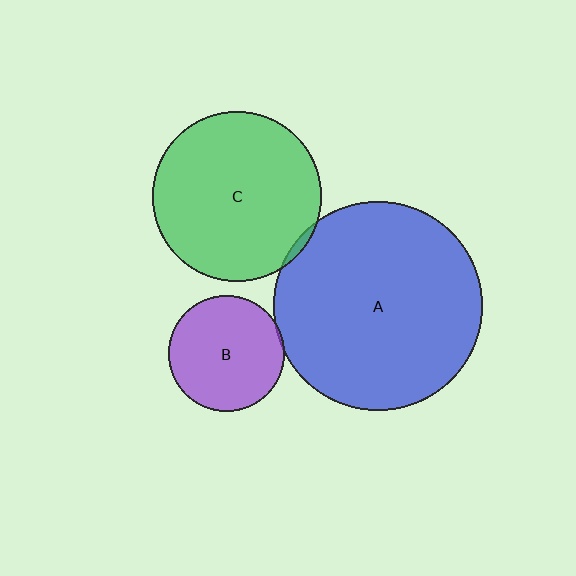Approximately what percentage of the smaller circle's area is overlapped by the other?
Approximately 5%.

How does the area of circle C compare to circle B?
Approximately 2.1 times.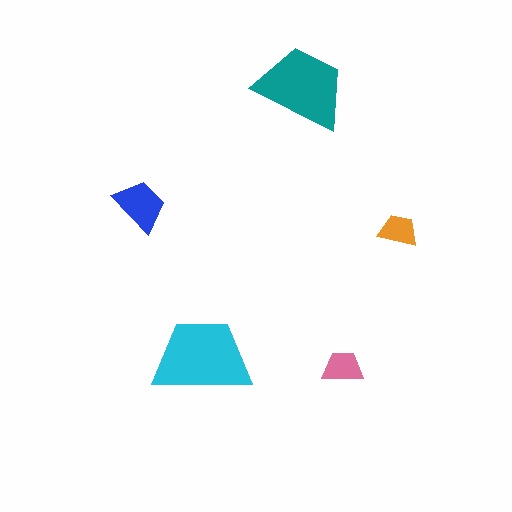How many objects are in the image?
There are 5 objects in the image.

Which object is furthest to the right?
The orange trapezoid is rightmost.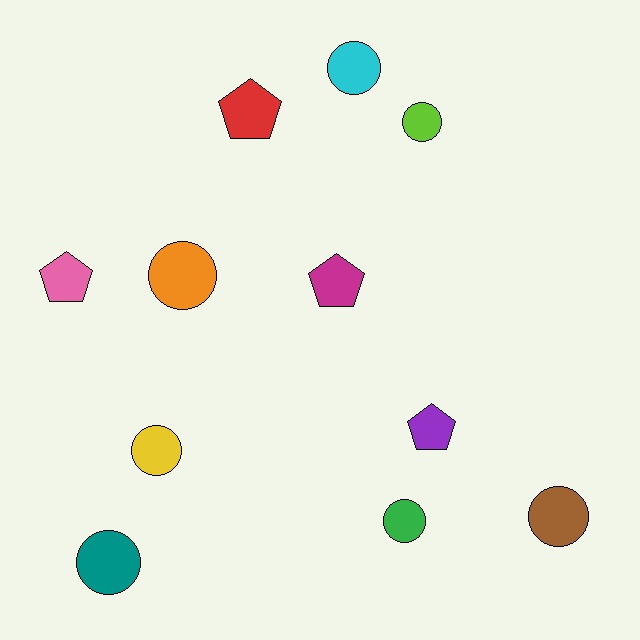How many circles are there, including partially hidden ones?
There are 7 circles.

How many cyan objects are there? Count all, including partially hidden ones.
There is 1 cyan object.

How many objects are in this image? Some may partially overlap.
There are 11 objects.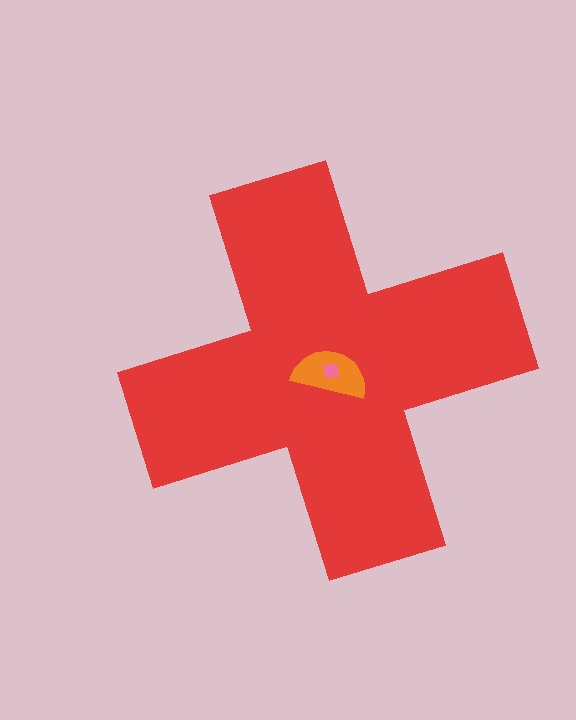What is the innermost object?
The pink square.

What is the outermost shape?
The red cross.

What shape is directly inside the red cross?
The orange semicircle.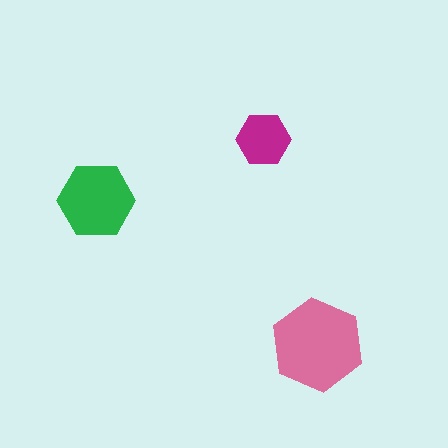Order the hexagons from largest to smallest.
the pink one, the green one, the magenta one.